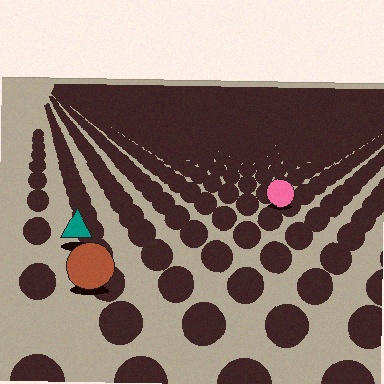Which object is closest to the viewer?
The brown circle is closest. The texture marks near it are larger and more spread out.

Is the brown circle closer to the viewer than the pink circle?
Yes. The brown circle is closer — you can tell from the texture gradient: the ground texture is coarser near it.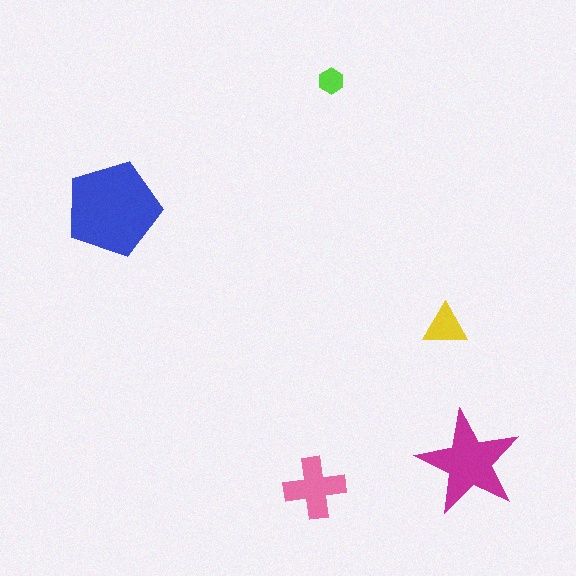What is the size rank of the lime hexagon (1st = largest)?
5th.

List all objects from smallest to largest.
The lime hexagon, the yellow triangle, the pink cross, the magenta star, the blue pentagon.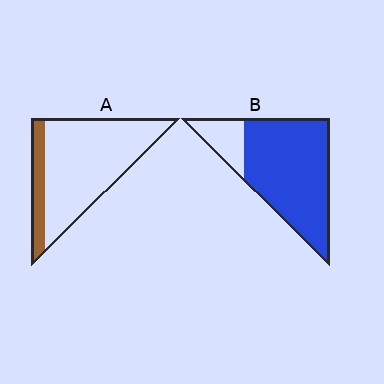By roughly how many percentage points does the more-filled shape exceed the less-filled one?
By roughly 65 percentage points (B over A).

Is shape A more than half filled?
No.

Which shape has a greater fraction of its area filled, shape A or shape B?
Shape B.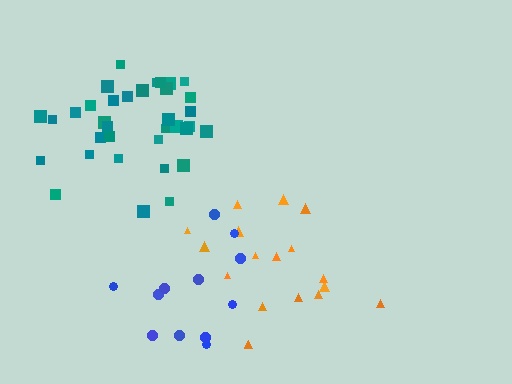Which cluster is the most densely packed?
Teal.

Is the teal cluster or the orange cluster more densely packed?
Teal.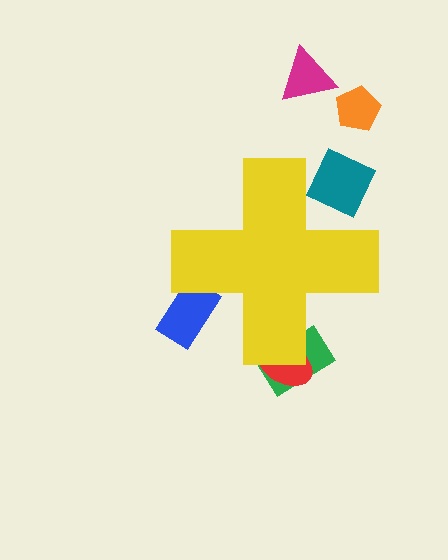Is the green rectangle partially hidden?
Yes, the green rectangle is partially hidden behind the yellow cross.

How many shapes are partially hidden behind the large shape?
4 shapes are partially hidden.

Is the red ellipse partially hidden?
Yes, the red ellipse is partially hidden behind the yellow cross.